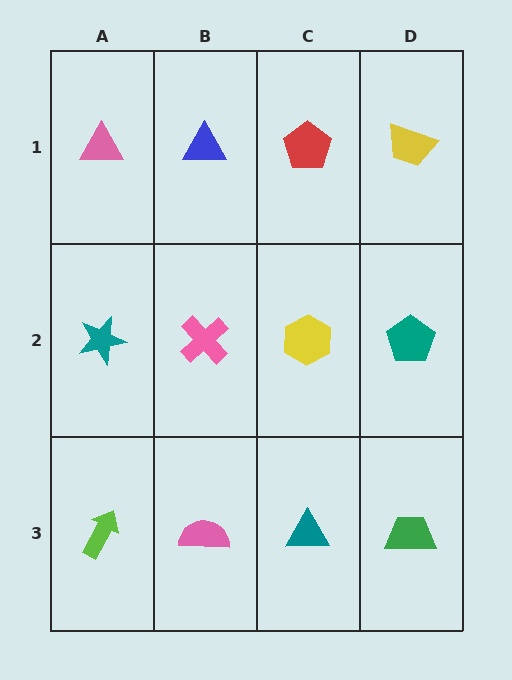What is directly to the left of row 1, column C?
A blue triangle.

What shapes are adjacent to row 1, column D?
A teal pentagon (row 2, column D), a red pentagon (row 1, column C).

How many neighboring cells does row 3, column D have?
2.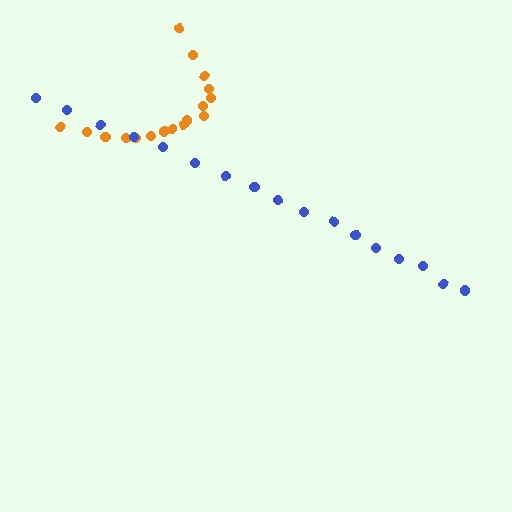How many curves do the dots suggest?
There are 2 distinct paths.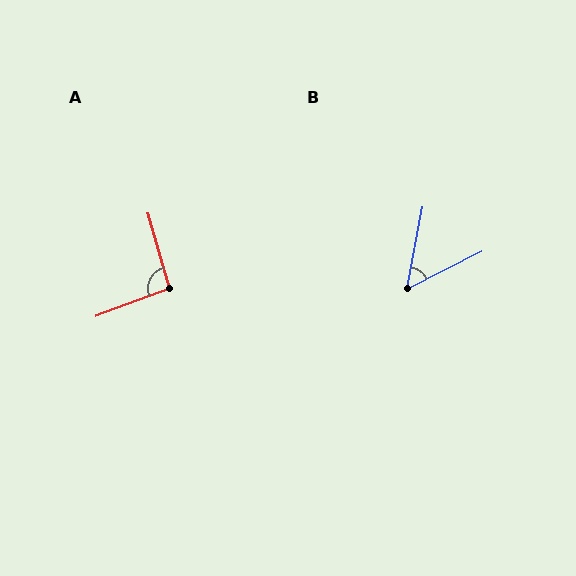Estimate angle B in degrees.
Approximately 52 degrees.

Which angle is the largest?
A, at approximately 95 degrees.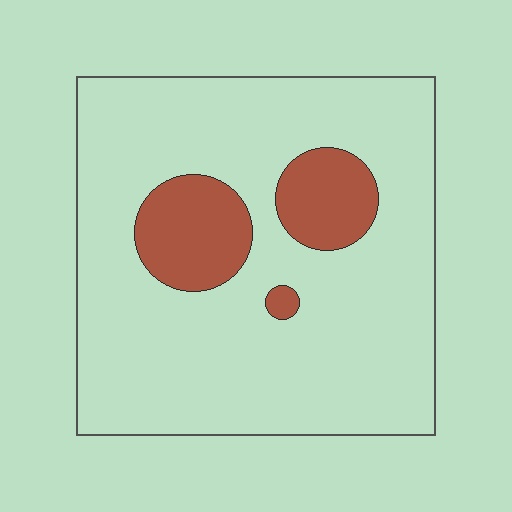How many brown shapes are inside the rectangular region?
3.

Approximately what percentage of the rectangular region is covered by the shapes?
Approximately 15%.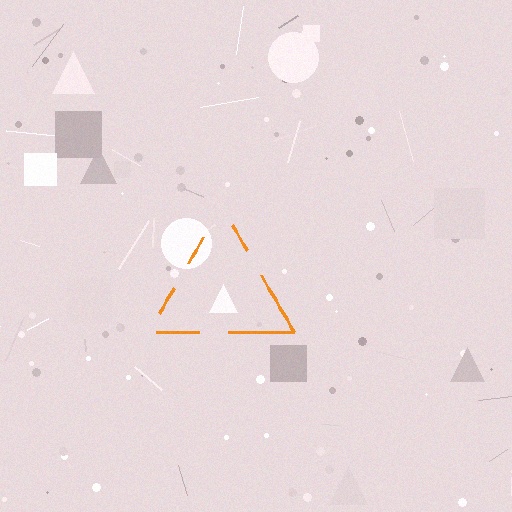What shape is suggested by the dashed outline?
The dashed outline suggests a triangle.